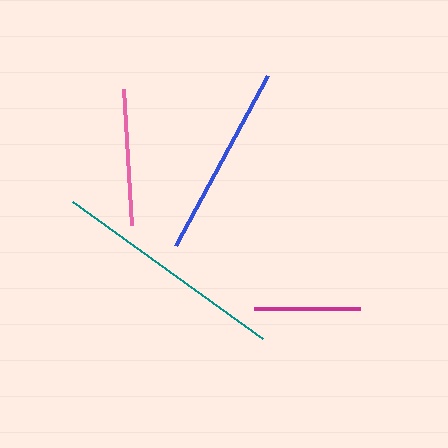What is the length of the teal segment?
The teal segment is approximately 235 pixels long.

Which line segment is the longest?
The teal line is the longest at approximately 235 pixels.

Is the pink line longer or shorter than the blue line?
The blue line is longer than the pink line.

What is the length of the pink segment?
The pink segment is approximately 137 pixels long.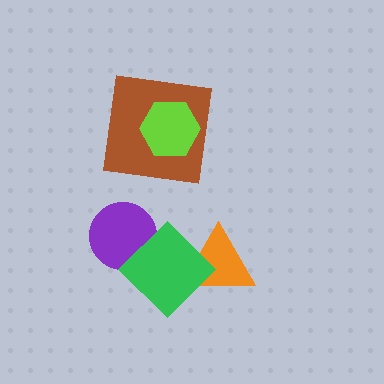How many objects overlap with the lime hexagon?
1 object overlaps with the lime hexagon.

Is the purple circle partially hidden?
Yes, it is partially covered by another shape.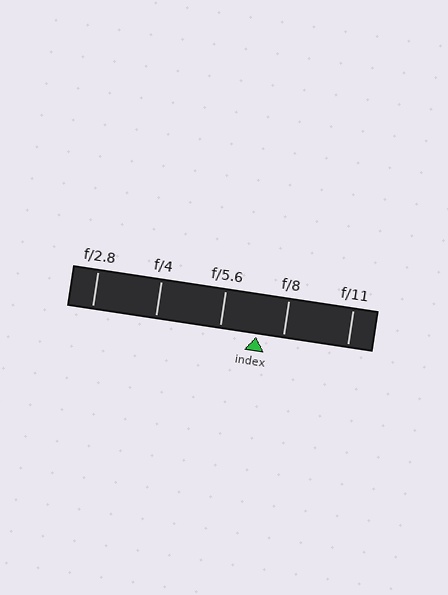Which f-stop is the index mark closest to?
The index mark is closest to f/8.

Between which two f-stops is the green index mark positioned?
The index mark is between f/5.6 and f/8.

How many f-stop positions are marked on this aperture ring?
There are 5 f-stop positions marked.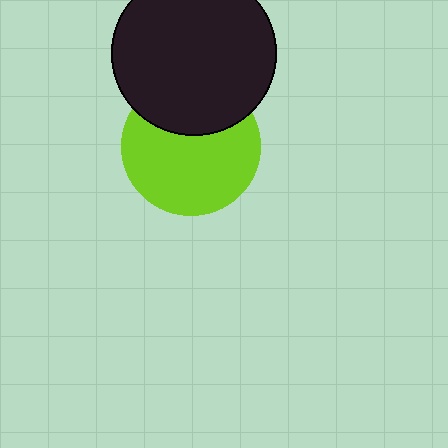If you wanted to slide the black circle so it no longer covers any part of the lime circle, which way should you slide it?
Slide it up — that is the most direct way to separate the two shapes.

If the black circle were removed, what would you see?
You would see the complete lime circle.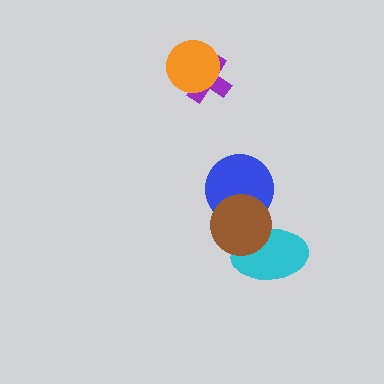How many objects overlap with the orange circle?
1 object overlaps with the orange circle.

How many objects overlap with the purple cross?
1 object overlaps with the purple cross.